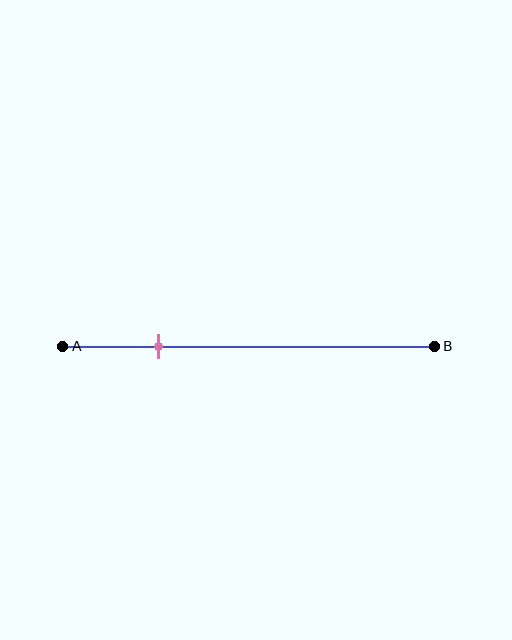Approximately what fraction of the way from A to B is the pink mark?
The pink mark is approximately 25% of the way from A to B.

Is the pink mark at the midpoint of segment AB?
No, the mark is at about 25% from A, not at the 50% midpoint.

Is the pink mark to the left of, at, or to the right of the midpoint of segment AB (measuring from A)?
The pink mark is to the left of the midpoint of segment AB.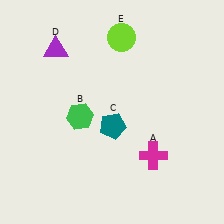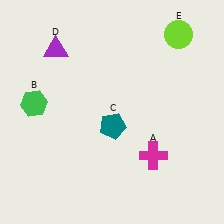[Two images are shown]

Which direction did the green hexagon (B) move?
The green hexagon (B) moved left.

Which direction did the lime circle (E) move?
The lime circle (E) moved right.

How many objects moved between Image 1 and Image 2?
2 objects moved between the two images.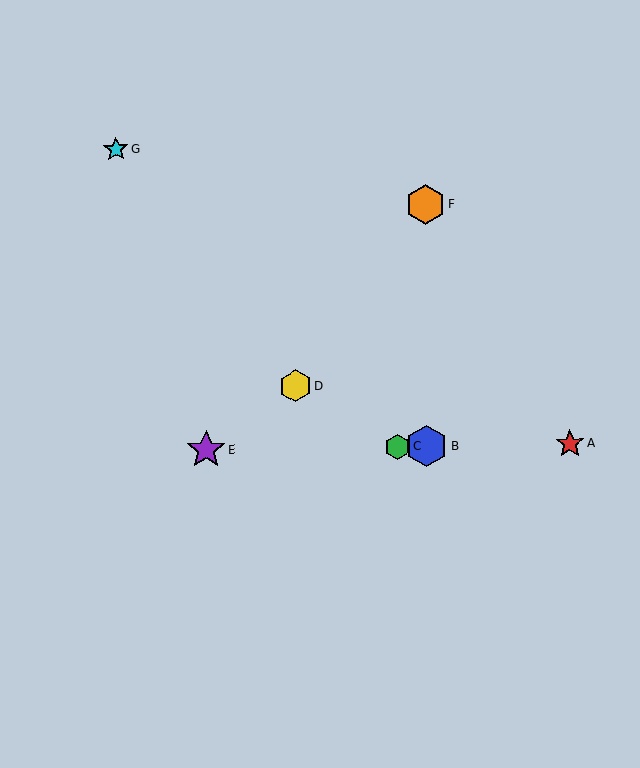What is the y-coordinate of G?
Object G is at y≈149.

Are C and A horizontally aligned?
Yes, both are at y≈447.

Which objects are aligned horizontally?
Objects A, B, C, E are aligned horizontally.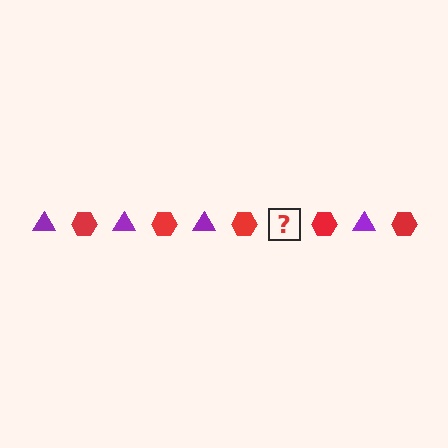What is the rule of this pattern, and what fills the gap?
The rule is that the pattern alternates between purple triangle and red hexagon. The gap should be filled with a purple triangle.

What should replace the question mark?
The question mark should be replaced with a purple triangle.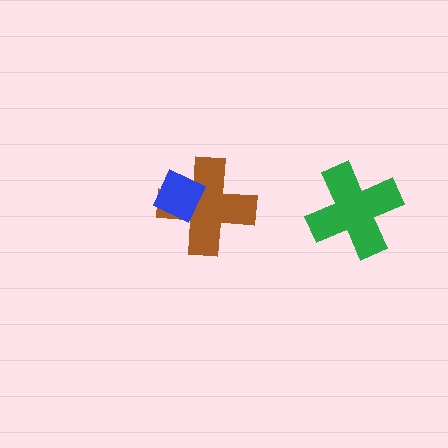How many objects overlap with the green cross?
0 objects overlap with the green cross.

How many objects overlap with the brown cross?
1 object overlaps with the brown cross.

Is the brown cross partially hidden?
Yes, it is partially covered by another shape.